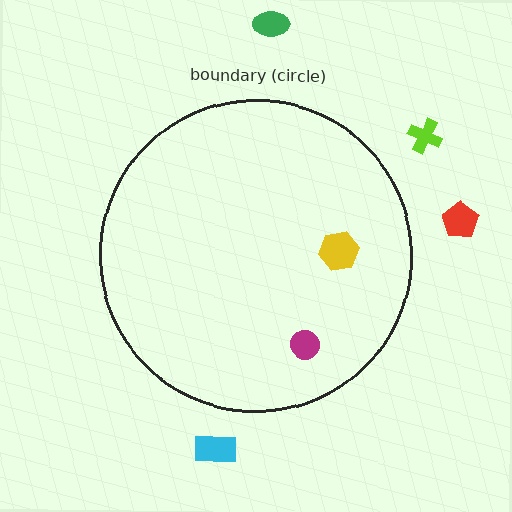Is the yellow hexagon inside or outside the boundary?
Inside.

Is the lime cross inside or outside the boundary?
Outside.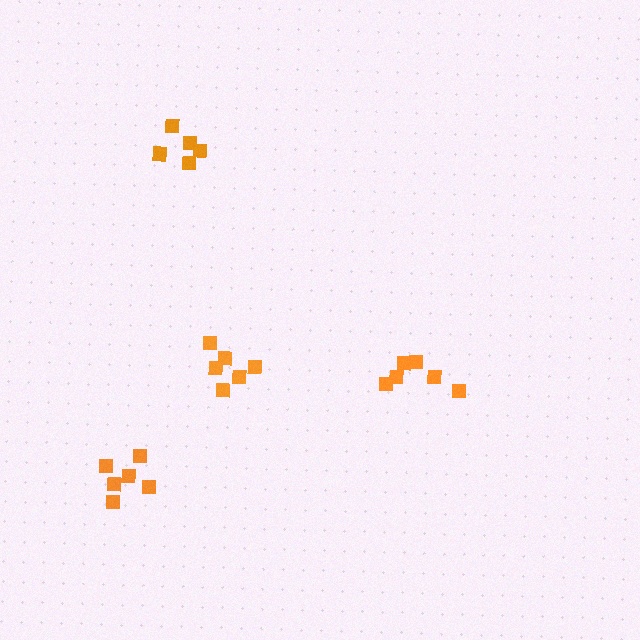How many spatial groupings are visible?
There are 4 spatial groupings.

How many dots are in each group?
Group 1: 6 dots, Group 2: 6 dots, Group 3: 5 dots, Group 4: 6 dots (23 total).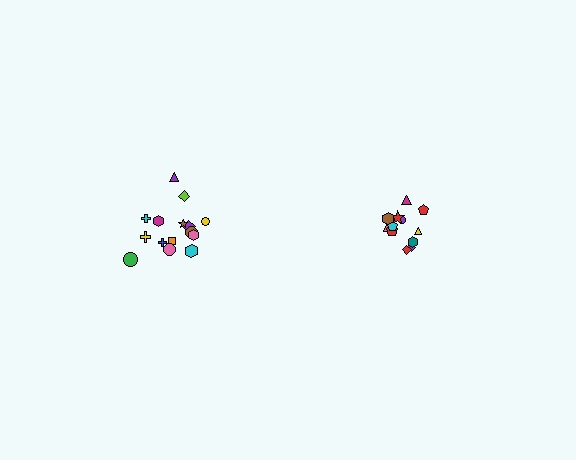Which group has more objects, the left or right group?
The left group.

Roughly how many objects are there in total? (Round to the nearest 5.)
Roughly 25 objects in total.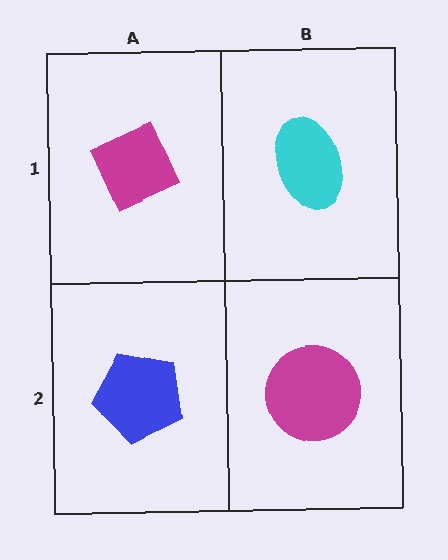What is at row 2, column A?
A blue pentagon.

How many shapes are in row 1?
2 shapes.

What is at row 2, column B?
A magenta circle.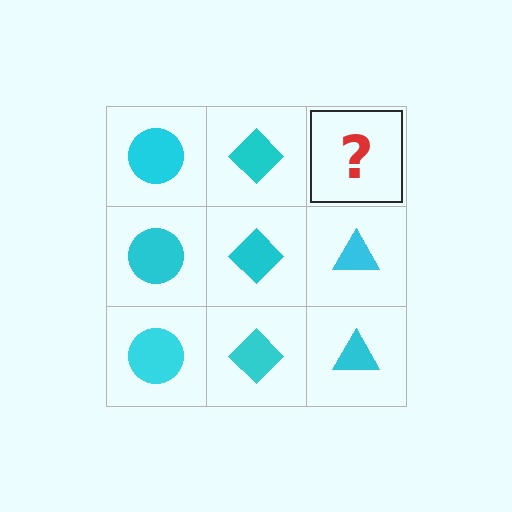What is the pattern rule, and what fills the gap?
The rule is that each column has a consistent shape. The gap should be filled with a cyan triangle.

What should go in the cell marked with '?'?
The missing cell should contain a cyan triangle.